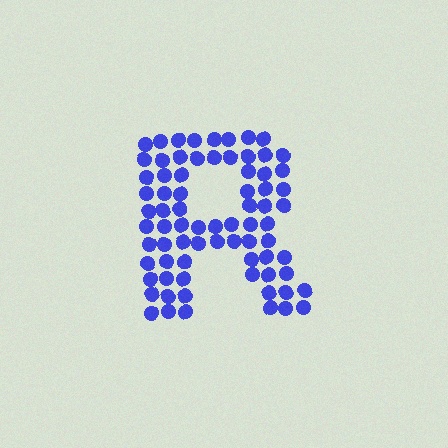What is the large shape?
The large shape is the letter R.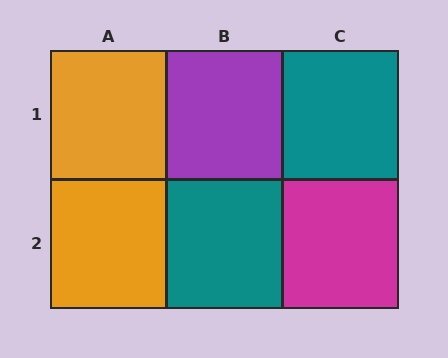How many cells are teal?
2 cells are teal.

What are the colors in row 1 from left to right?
Orange, purple, teal.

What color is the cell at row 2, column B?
Teal.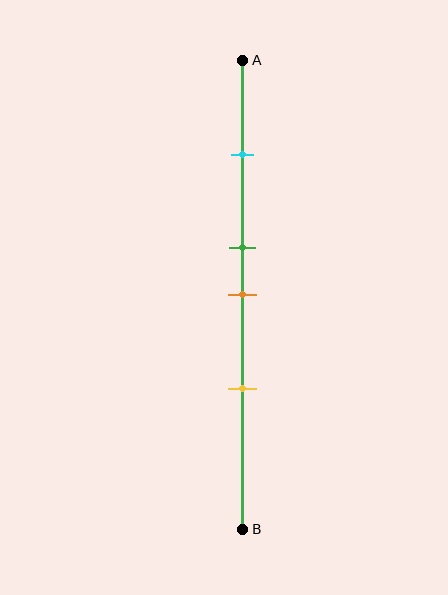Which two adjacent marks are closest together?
The green and orange marks are the closest adjacent pair.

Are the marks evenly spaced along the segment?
No, the marks are not evenly spaced.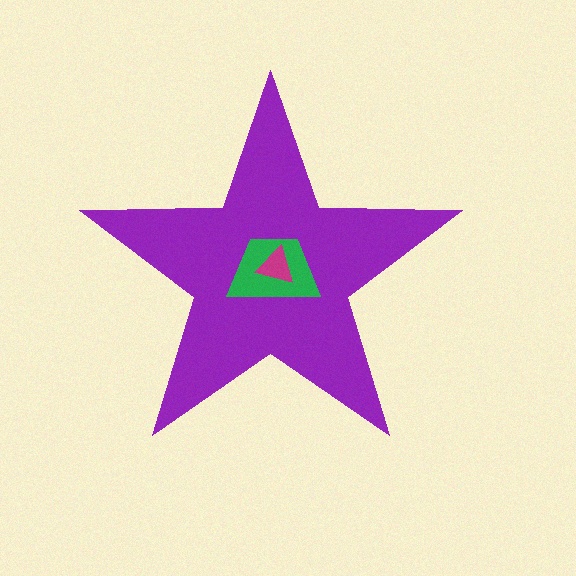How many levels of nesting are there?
3.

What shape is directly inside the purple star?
The green trapezoid.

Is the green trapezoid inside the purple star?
Yes.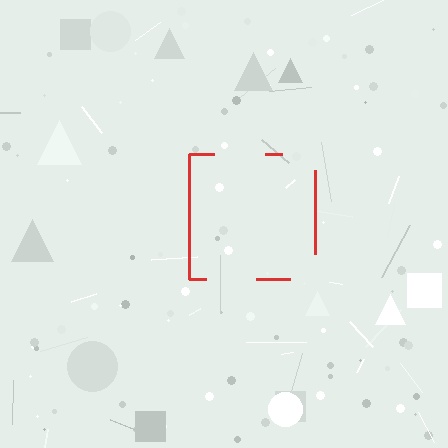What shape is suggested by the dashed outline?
The dashed outline suggests a square.